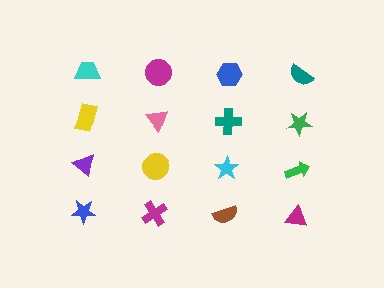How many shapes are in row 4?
4 shapes.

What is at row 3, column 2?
A yellow circle.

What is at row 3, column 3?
A cyan star.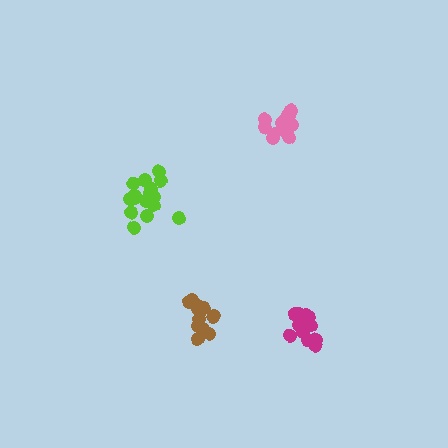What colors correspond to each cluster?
The clusters are colored: pink, lime, brown, magenta.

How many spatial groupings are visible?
There are 4 spatial groupings.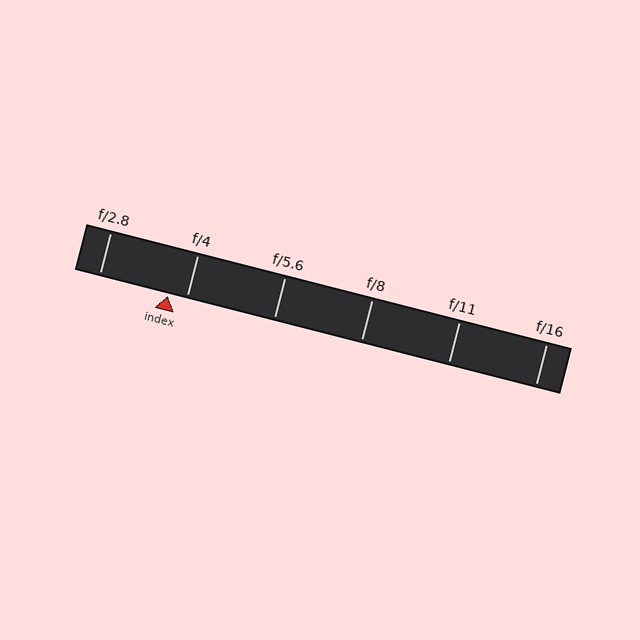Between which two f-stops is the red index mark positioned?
The index mark is between f/2.8 and f/4.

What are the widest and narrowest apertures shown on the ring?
The widest aperture shown is f/2.8 and the narrowest is f/16.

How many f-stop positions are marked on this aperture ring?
There are 6 f-stop positions marked.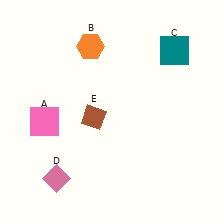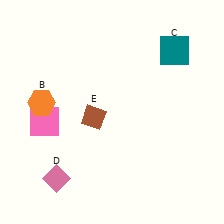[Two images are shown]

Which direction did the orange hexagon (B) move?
The orange hexagon (B) moved down.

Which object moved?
The orange hexagon (B) moved down.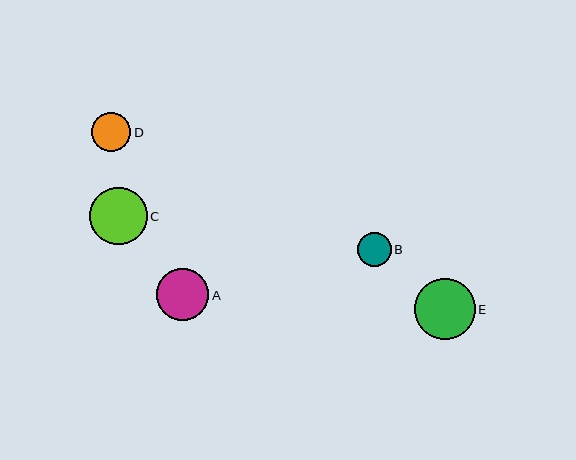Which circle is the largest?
Circle E is the largest with a size of approximately 61 pixels.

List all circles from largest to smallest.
From largest to smallest: E, C, A, D, B.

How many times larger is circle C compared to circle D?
Circle C is approximately 1.5 times the size of circle D.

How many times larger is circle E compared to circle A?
Circle E is approximately 1.2 times the size of circle A.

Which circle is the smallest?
Circle B is the smallest with a size of approximately 33 pixels.